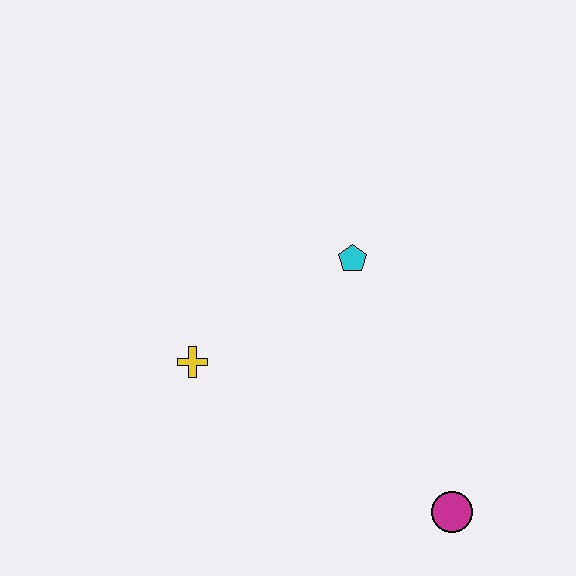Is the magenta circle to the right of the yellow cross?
Yes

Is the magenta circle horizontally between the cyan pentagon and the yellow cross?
No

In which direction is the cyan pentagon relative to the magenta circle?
The cyan pentagon is above the magenta circle.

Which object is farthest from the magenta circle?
The yellow cross is farthest from the magenta circle.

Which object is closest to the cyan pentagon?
The yellow cross is closest to the cyan pentagon.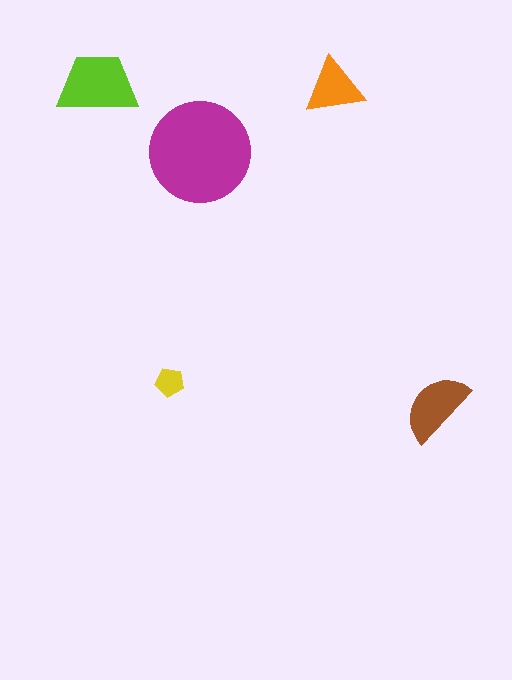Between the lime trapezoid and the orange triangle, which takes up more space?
The lime trapezoid.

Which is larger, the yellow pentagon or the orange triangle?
The orange triangle.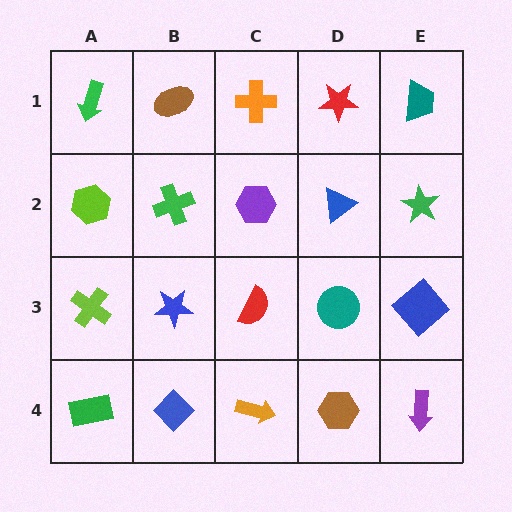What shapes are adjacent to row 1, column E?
A green star (row 2, column E), a red star (row 1, column D).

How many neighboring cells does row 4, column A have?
2.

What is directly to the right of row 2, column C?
A blue triangle.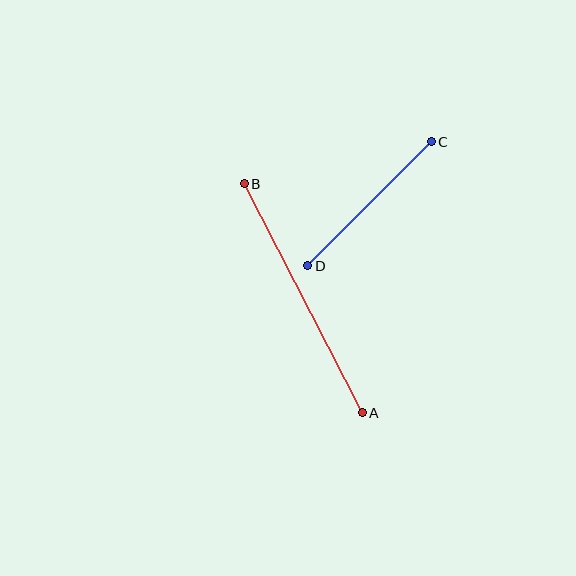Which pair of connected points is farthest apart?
Points A and B are farthest apart.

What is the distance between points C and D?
The distance is approximately 175 pixels.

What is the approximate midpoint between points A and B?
The midpoint is at approximately (303, 298) pixels.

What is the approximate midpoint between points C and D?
The midpoint is at approximately (369, 204) pixels.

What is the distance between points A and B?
The distance is approximately 258 pixels.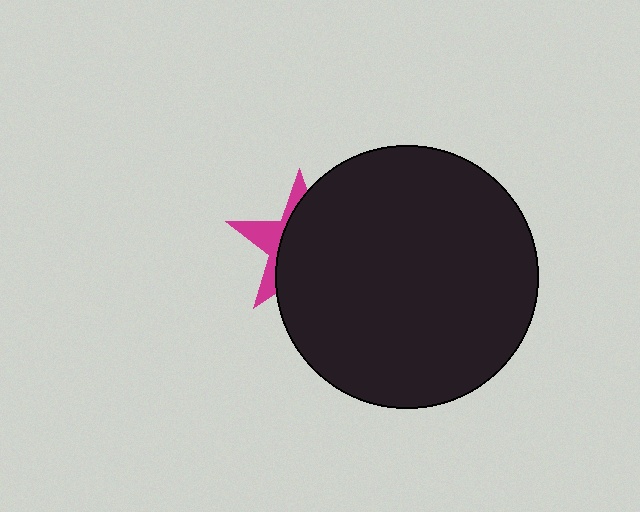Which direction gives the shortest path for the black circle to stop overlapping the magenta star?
Moving right gives the shortest separation.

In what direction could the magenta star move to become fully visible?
The magenta star could move left. That would shift it out from behind the black circle entirely.